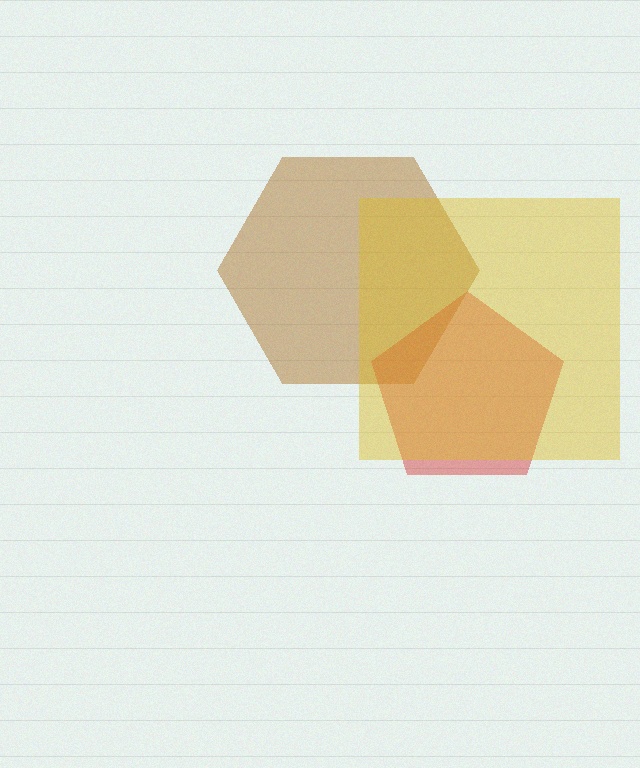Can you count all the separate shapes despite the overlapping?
Yes, there are 3 separate shapes.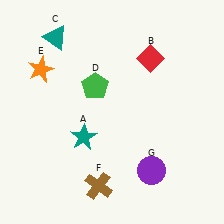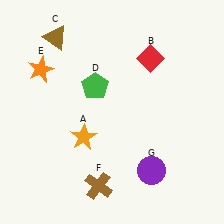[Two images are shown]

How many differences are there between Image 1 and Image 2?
There are 2 differences between the two images.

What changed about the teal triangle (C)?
In Image 1, C is teal. In Image 2, it changed to brown.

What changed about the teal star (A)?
In Image 1, A is teal. In Image 2, it changed to orange.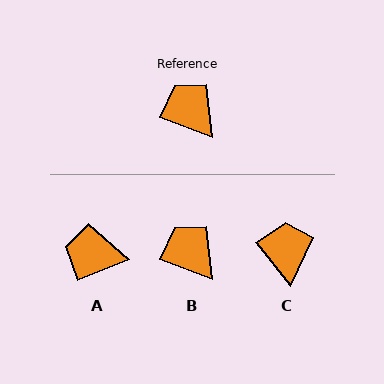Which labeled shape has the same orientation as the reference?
B.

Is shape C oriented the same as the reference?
No, it is off by about 31 degrees.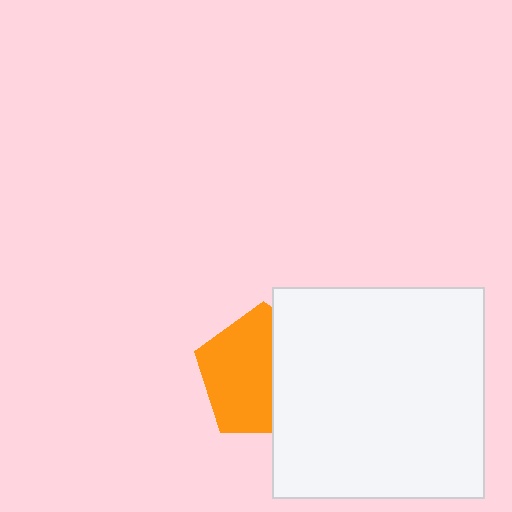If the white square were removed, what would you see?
You would see the complete orange pentagon.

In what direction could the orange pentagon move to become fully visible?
The orange pentagon could move left. That would shift it out from behind the white square entirely.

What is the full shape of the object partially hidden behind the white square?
The partially hidden object is an orange pentagon.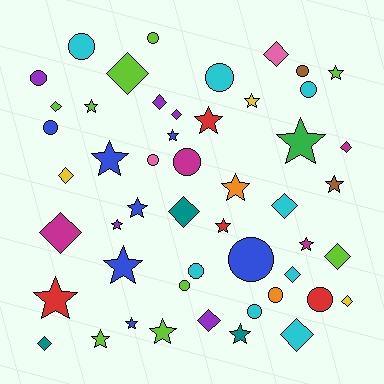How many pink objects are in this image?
There are 2 pink objects.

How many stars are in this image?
There are 19 stars.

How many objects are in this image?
There are 50 objects.